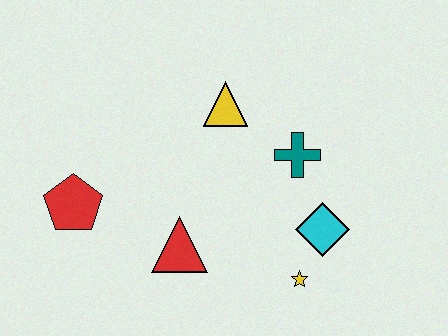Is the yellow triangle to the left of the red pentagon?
No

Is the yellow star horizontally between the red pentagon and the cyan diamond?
Yes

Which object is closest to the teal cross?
The cyan diamond is closest to the teal cross.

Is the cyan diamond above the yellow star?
Yes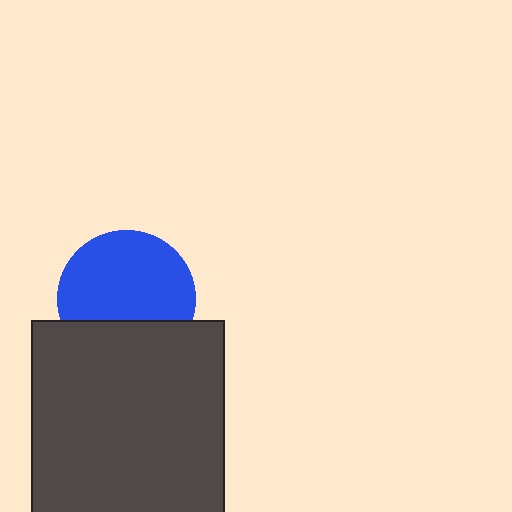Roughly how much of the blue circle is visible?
Most of it is visible (roughly 69%).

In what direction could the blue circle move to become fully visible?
The blue circle could move up. That would shift it out from behind the dark gray square entirely.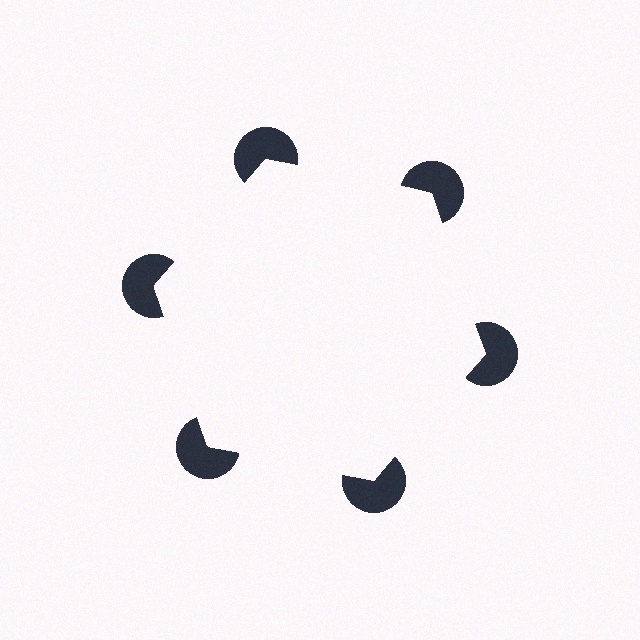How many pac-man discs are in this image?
There are 6 — one at each vertex of the illusory hexagon.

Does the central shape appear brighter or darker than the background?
It typically appears slightly brighter than the background, even though no actual brightness change is drawn.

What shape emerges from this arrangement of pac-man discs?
An illusory hexagon — its edges are inferred from the aligned wedge cuts in the pac-man discs, not physically drawn.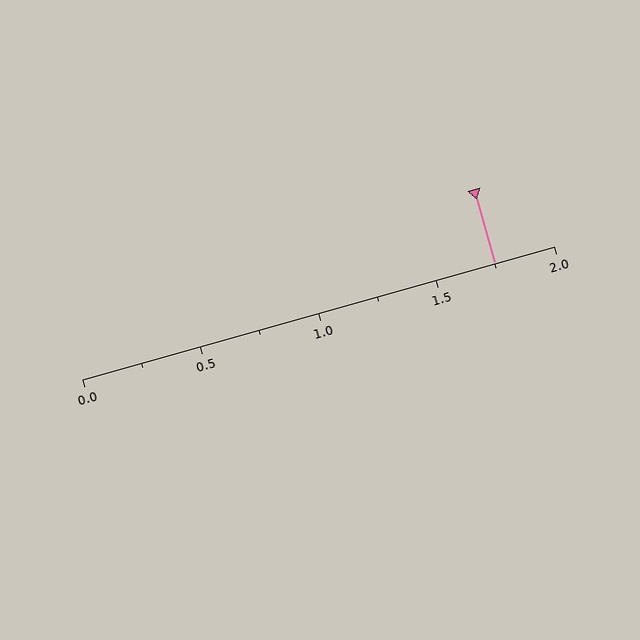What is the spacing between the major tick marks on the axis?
The major ticks are spaced 0.5 apart.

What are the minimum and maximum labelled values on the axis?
The axis runs from 0.0 to 2.0.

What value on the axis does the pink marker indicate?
The marker indicates approximately 1.75.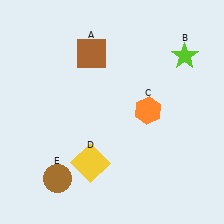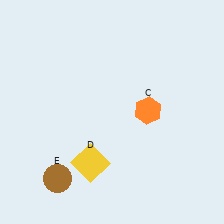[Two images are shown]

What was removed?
The brown square (A), the lime star (B) were removed in Image 2.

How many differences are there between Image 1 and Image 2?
There are 2 differences between the two images.